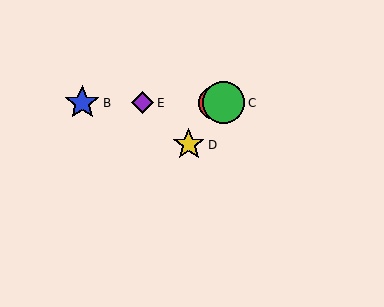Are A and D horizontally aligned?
No, A is at y≈103 and D is at y≈145.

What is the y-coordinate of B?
Object B is at y≈103.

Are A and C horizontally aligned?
Yes, both are at y≈103.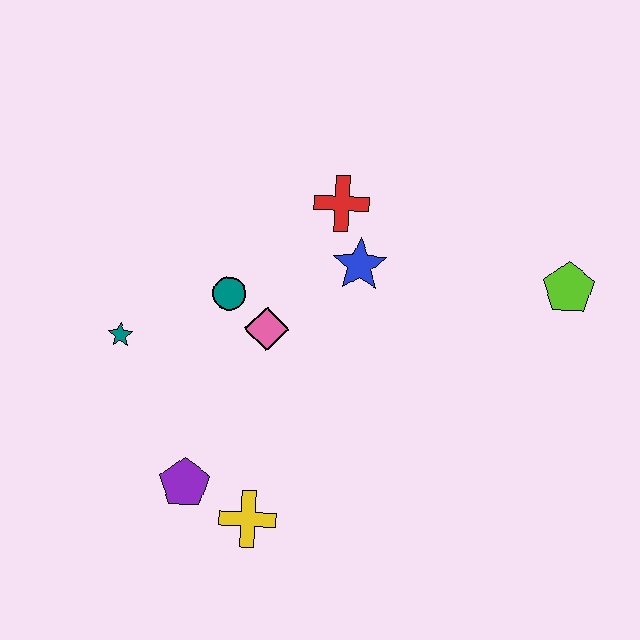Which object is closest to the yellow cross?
The purple pentagon is closest to the yellow cross.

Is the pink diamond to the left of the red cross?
Yes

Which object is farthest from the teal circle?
The lime pentagon is farthest from the teal circle.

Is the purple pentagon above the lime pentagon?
No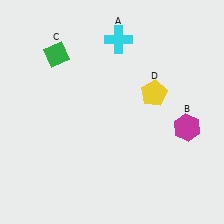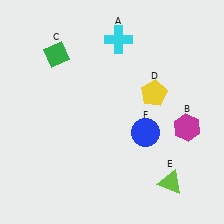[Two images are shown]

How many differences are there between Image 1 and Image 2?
There are 2 differences between the two images.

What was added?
A lime triangle (E), a blue circle (F) were added in Image 2.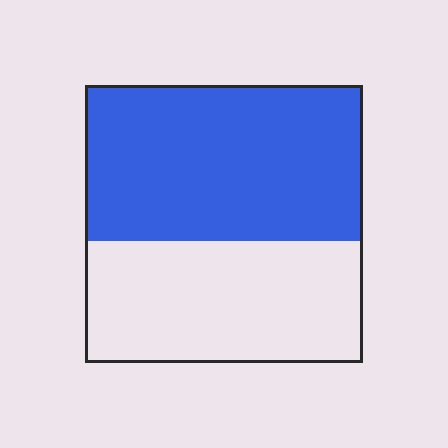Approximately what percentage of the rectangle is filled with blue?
Approximately 55%.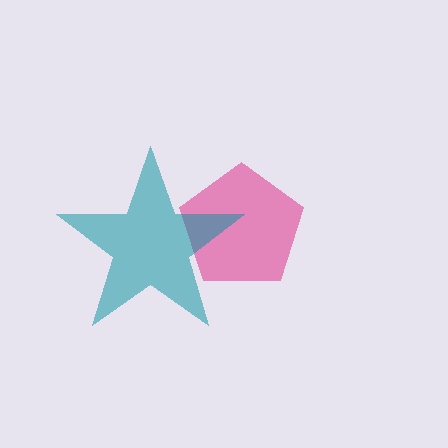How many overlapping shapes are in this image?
There are 2 overlapping shapes in the image.